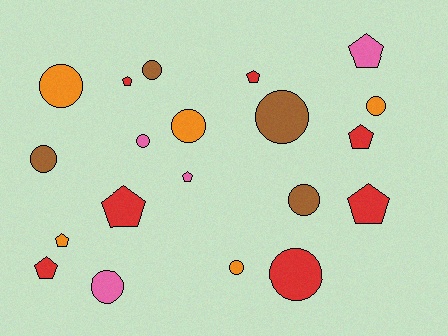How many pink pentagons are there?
There are 2 pink pentagons.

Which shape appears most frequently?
Circle, with 11 objects.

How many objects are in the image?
There are 20 objects.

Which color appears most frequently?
Red, with 7 objects.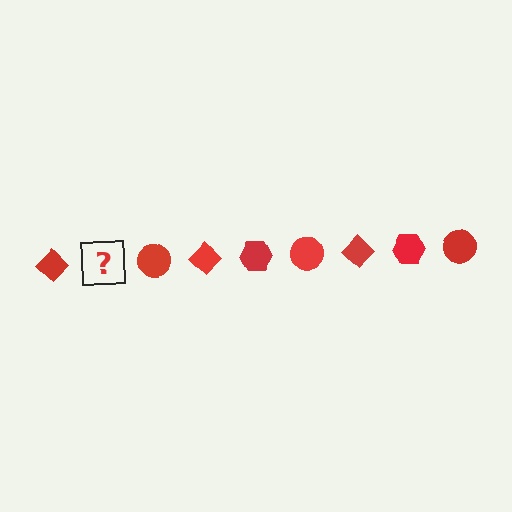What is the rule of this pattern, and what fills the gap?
The rule is that the pattern cycles through diamond, hexagon, circle shapes in red. The gap should be filled with a red hexagon.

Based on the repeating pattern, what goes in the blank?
The blank should be a red hexagon.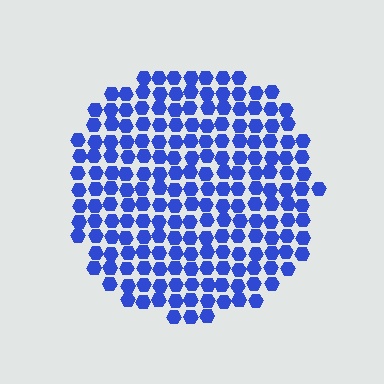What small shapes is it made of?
It is made of small hexagons.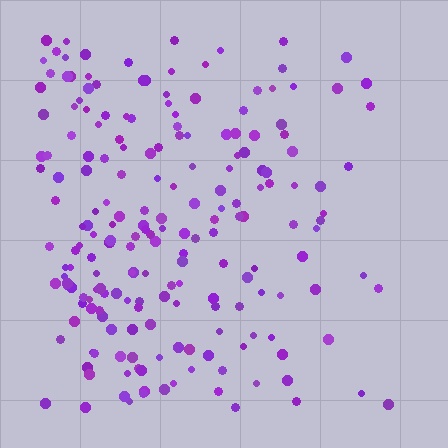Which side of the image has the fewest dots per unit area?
The right.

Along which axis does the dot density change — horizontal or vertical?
Horizontal.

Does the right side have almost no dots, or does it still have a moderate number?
Still a moderate number, just noticeably fewer than the left.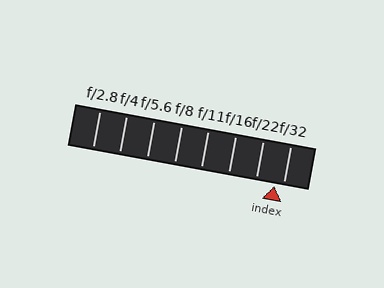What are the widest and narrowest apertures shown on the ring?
The widest aperture shown is f/2.8 and the narrowest is f/32.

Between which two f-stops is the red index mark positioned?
The index mark is between f/22 and f/32.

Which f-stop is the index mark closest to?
The index mark is closest to f/32.